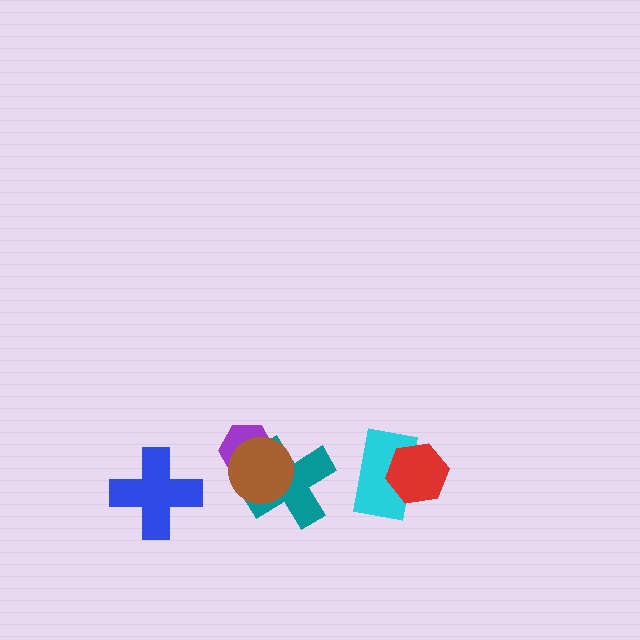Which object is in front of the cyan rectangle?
The red hexagon is in front of the cyan rectangle.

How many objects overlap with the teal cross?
2 objects overlap with the teal cross.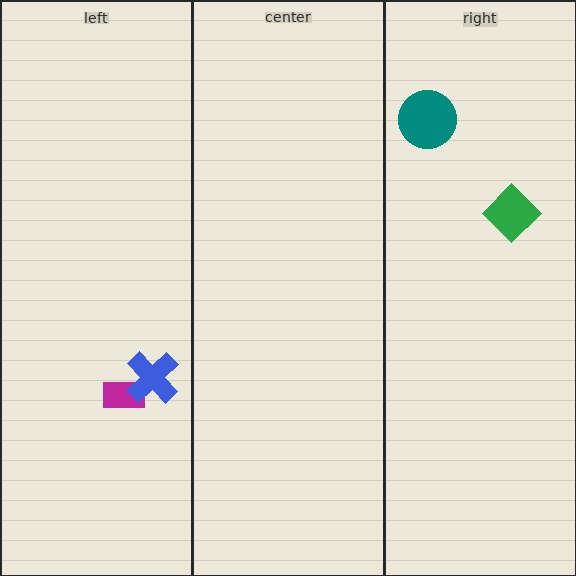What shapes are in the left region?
The magenta rectangle, the blue cross.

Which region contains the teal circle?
The right region.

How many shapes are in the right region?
2.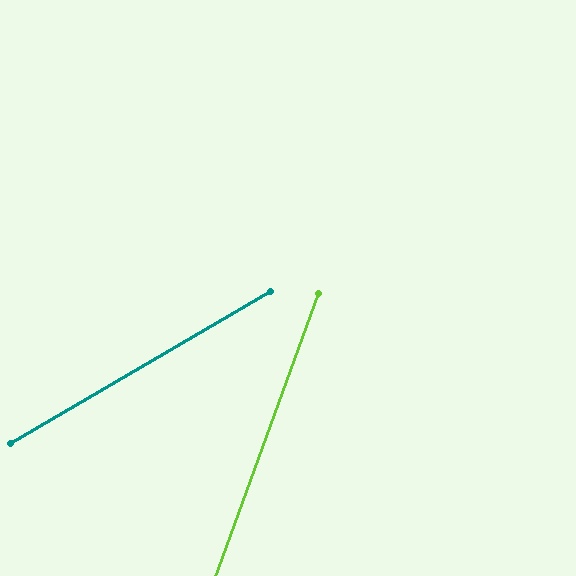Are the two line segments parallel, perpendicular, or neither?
Neither parallel nor perpendicular — they differ by about 40°.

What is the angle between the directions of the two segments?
Approximately 40 degrees.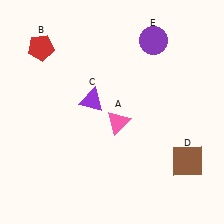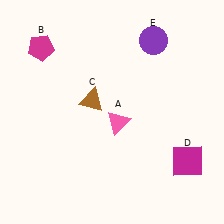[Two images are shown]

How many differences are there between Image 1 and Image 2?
There are 3 differences between the two images.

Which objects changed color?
B changed from red to magenta. C changed from purple to brown. D changed from brown to magenta.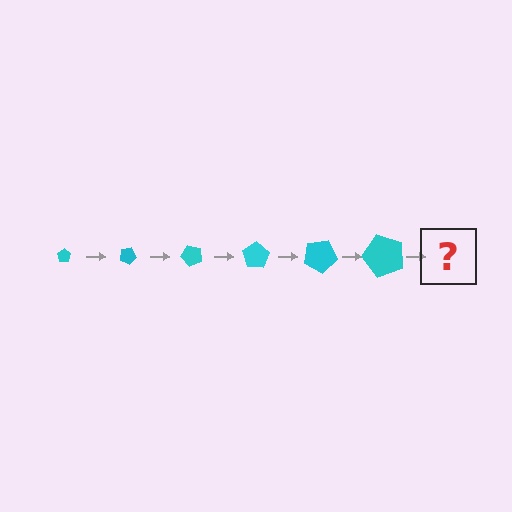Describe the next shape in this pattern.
It should be a pentagon, larger than the previous one and rotated 150 degrees from the start.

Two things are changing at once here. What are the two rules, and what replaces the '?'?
The two rules are that the pentagon grows larger each step and it rotates 25 degrees each step. The '?' should be a pentagon, larger than the previous one and rotated 150 degrees from the start.